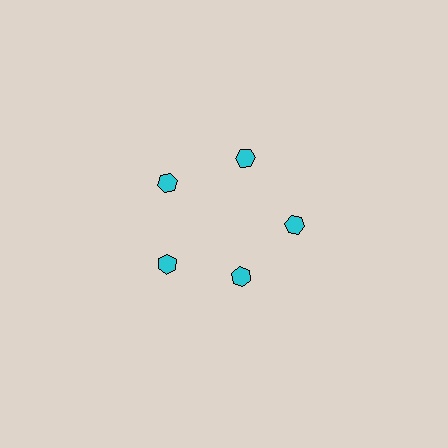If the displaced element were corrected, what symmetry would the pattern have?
It would have 5-fold rotational symmetry — the pattern would map onto itself every 72 degrees.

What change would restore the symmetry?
The symmetry would be restored by moving it outward, back onto the ring so that all 5 hexagons sit at equal angles and equal distance from the center.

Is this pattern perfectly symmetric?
No. The 5 cyan hexagons are arranged in a ring, but one element near the 5 o'clock position is pulled inward toward the center, breaking the 5-fold rotational symmetry.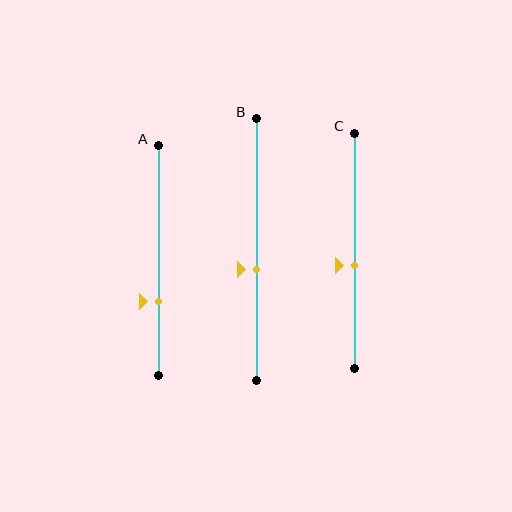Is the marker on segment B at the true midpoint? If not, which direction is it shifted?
No, the marker on segment B is shifted downward by about 8% of the segment length.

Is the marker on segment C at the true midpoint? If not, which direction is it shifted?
No, the marker on segment C is shifted downward by about 6% of the segment length.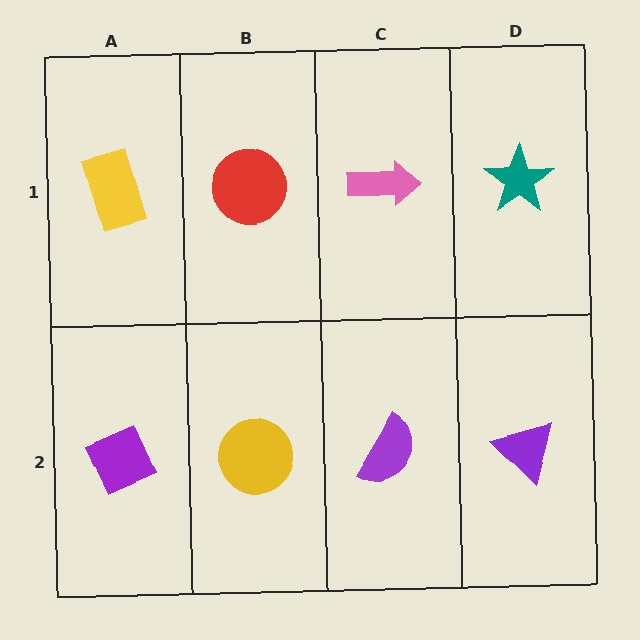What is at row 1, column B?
A red circle.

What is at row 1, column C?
A pink arrow.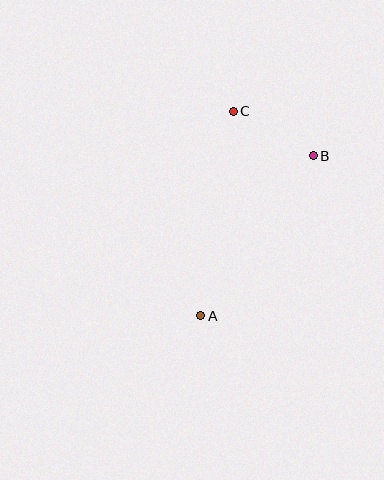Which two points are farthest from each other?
Points A and C are farthest from each other.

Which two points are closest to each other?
Points B and C are closest to each other.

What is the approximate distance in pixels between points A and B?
The distance between A and B is approximately 195 pixels.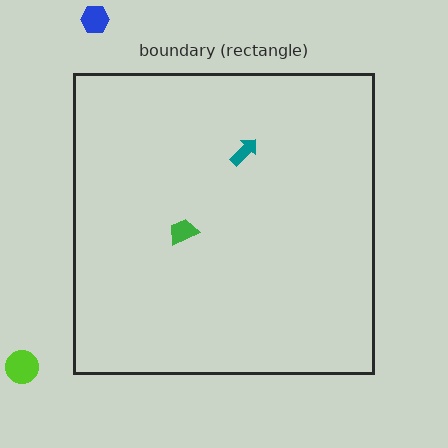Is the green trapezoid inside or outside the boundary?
Inside.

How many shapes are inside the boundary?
2 inside, 2 outside.